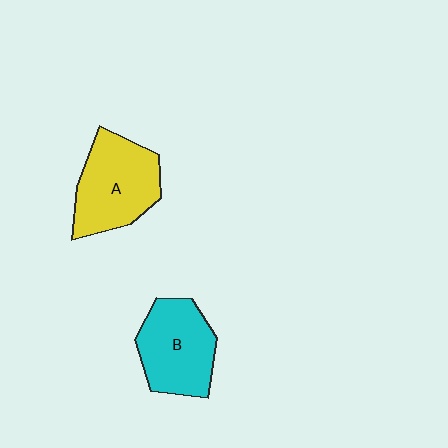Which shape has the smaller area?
Shape B (cyan).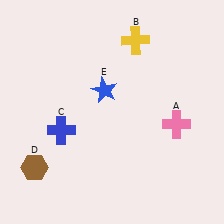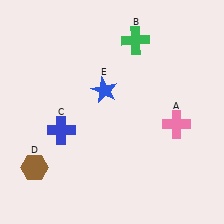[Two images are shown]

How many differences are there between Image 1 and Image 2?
There is 1 difference between the two images.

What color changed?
The cross (B) changed from yellow in Image 1 to green in Image 2.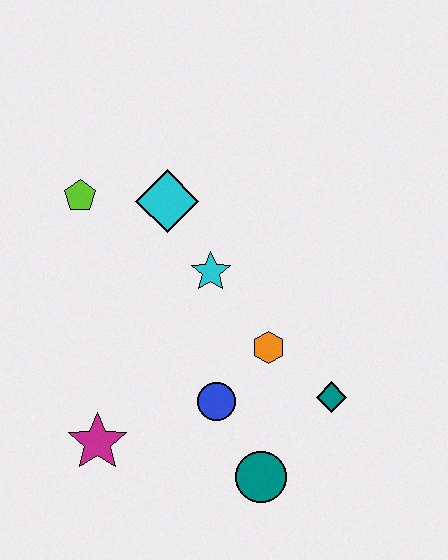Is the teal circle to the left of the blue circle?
No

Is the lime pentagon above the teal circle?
Yes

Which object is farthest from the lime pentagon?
The teal circle is farthest from the lime pentagon.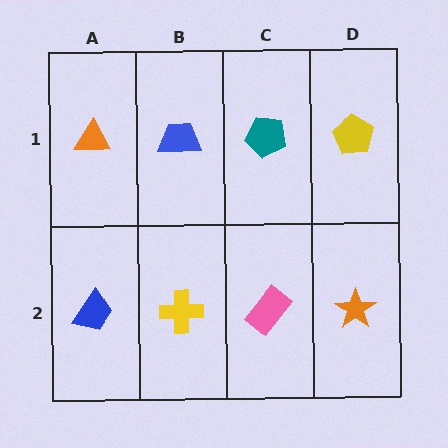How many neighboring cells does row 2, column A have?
2.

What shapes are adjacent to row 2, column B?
A blue trapezoid (row 1, column B), a blue trapezoid (row 2, column A), a pink rectangle (row 2, column C).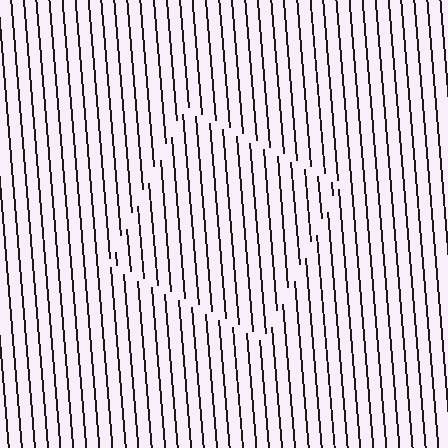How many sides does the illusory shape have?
4 sides — the line-ends trace a square.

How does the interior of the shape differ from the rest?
The interior of the shape contains the same grating, shifted by half a period — the contour is defined by the phase discontinuity where line-ends from the inner and outer gratings abut.